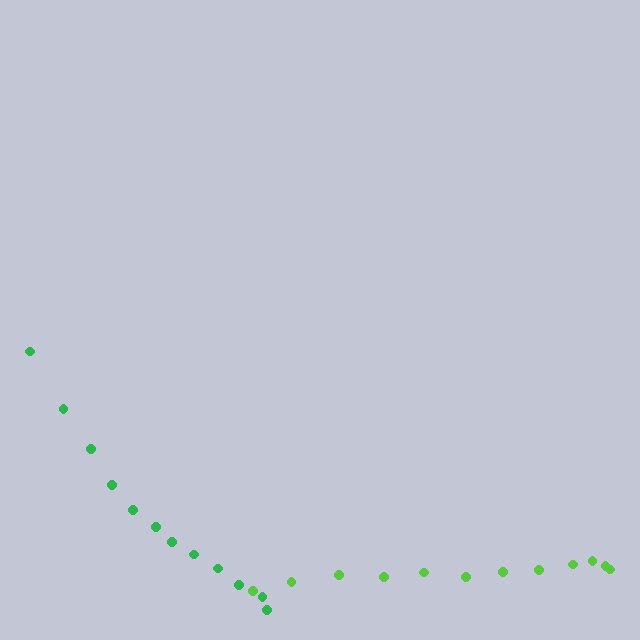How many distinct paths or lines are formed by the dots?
There are 2 distinct paths.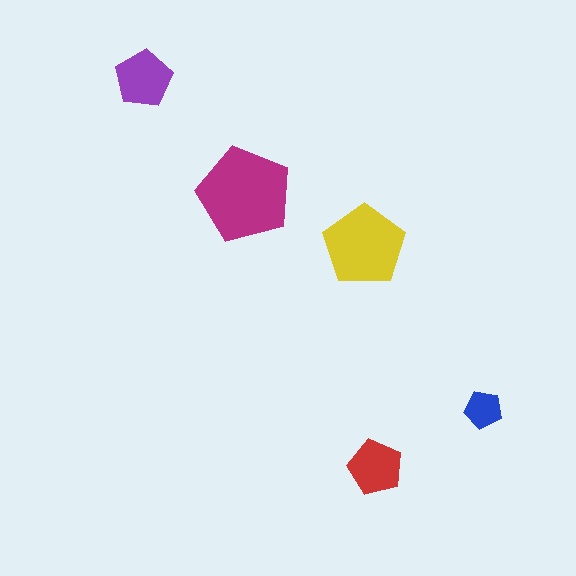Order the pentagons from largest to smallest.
the magenta one, the yellow one, the purple one, the red one, the blue one.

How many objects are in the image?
There are 5 objects in the image.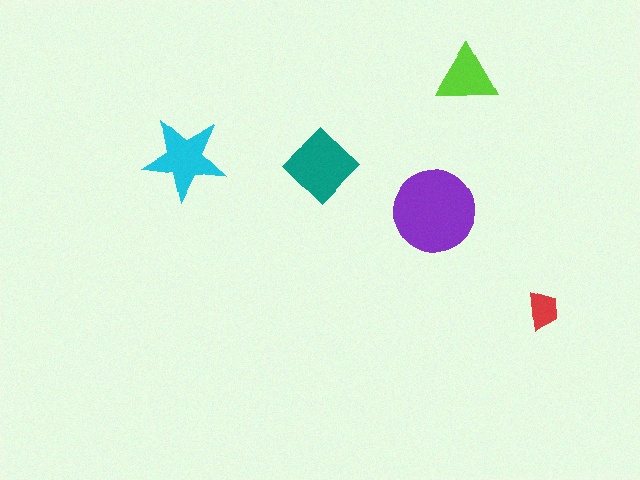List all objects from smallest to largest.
The red trapezoid, the lime triangle, the cyan star, the teal diamond, the purple circle.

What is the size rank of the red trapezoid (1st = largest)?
5th.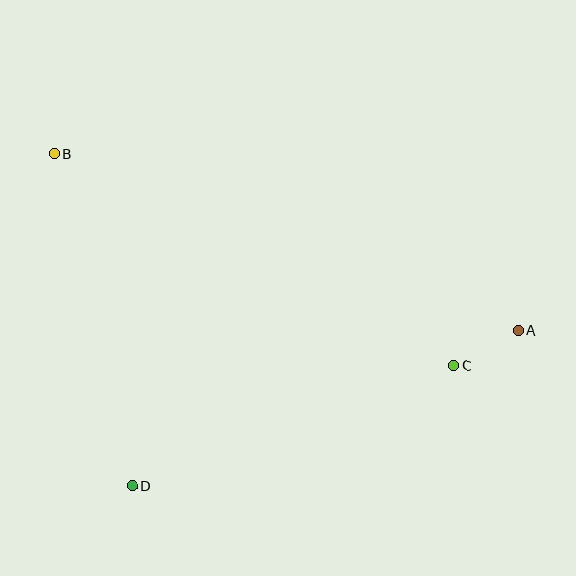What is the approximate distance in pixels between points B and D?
The distance between B and D is approximately 341 pixels.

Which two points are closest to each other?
Points A and C are closest to each other.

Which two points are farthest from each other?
Points A and B are farthest from each other.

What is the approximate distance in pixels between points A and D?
The distance between A and D is approximately 416 pixels.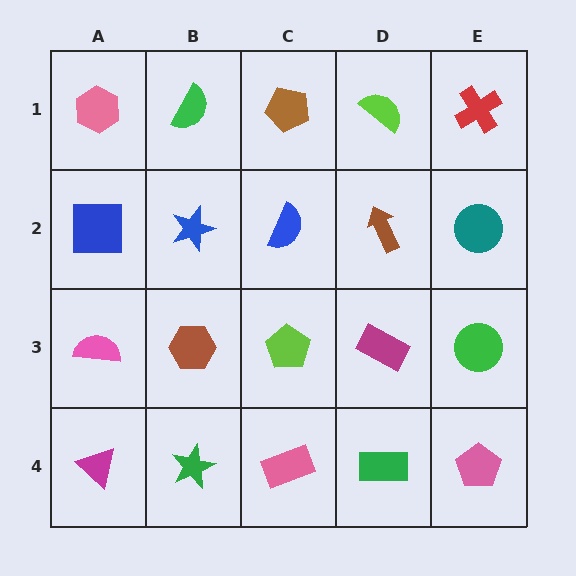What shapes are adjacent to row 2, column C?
A brown pentagon (row 1, column C), a lime pentagon (row 3, column C), a blue star (row 2, column B), a brown arrow (row 2, column D).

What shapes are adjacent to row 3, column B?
A blue star (row 2, column B), a green star (row 4, column B), a pink semicircle (row 3, column A), a lime pentagon (row 3, column C).